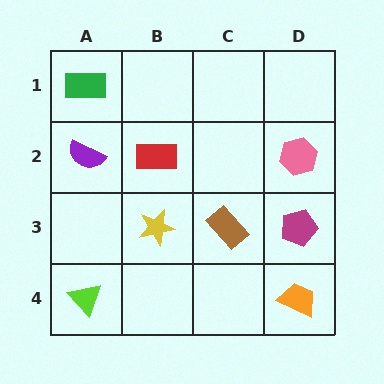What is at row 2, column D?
A pink hexagon.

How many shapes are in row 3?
3 shapes.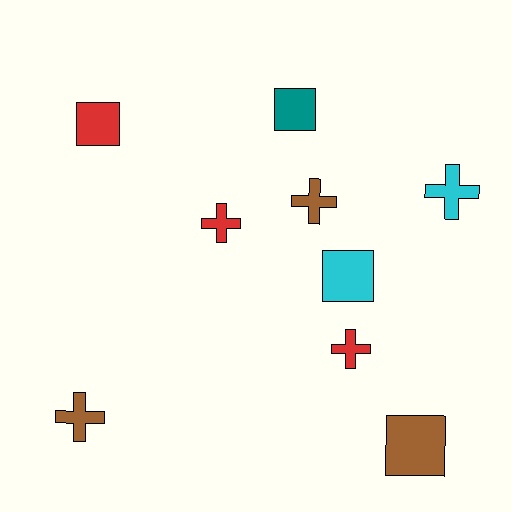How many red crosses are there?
There are 2 red crosses.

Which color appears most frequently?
Red, with 3 objects.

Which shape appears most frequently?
Cross, with 5 objects.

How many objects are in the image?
There are 9 objects.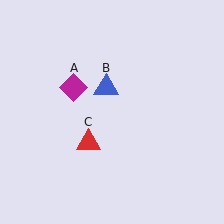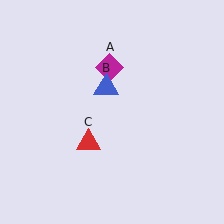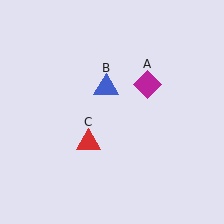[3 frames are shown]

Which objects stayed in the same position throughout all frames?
Blue triangle (object B) and red triangle (object C) remained stationary.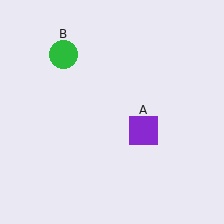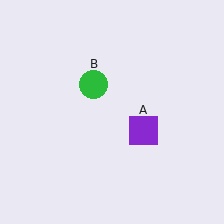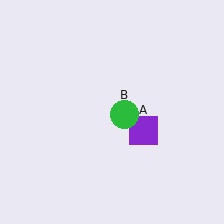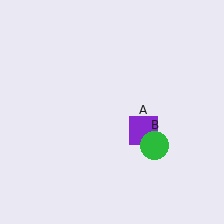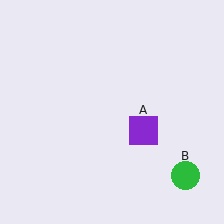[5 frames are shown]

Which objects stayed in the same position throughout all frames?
Purple square (object A) remained stationary.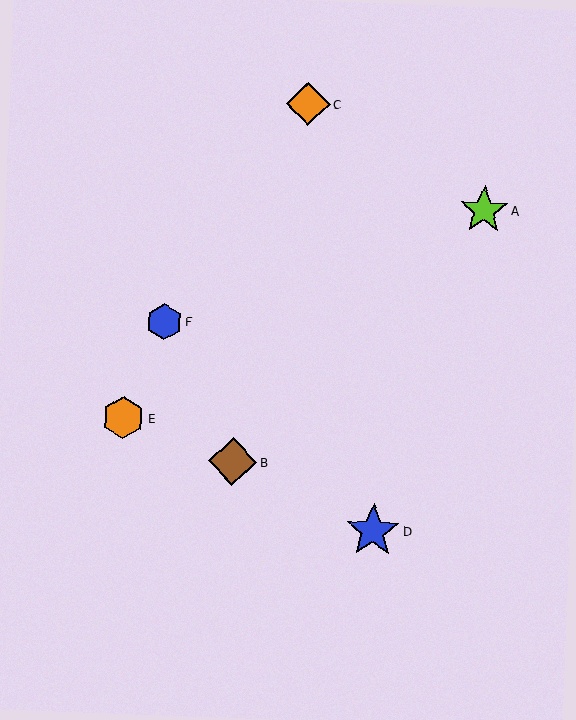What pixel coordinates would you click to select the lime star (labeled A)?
Click at (484, 210) to select the lime star A.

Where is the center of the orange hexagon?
The center of the orange hexagon is at (123, 417).